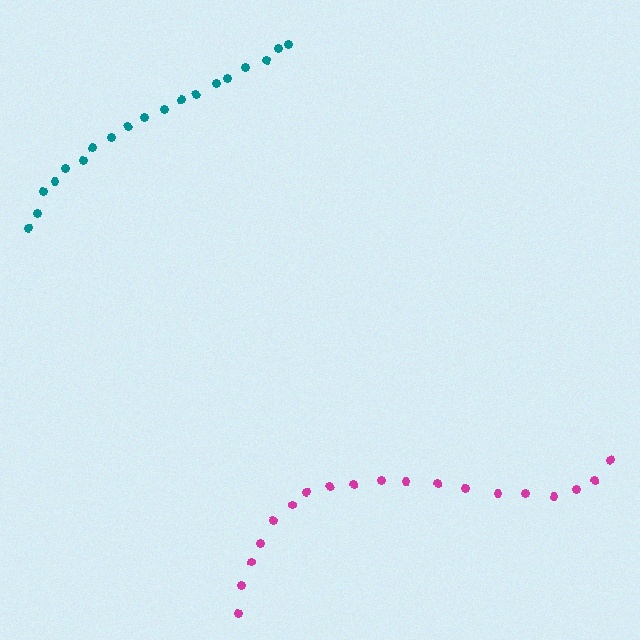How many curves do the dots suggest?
There are 2 distinct paths.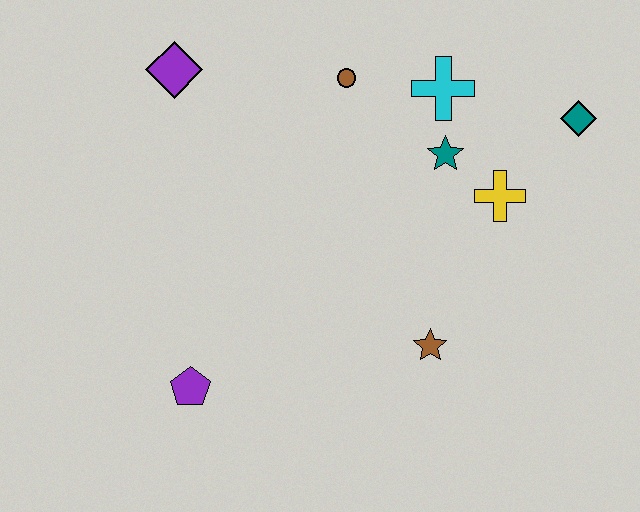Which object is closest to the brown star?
The yellow cross is closest to the brown star.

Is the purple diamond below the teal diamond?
No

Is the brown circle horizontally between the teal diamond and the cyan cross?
No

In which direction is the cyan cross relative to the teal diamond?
The cyan cross is to the left of the teal diamond.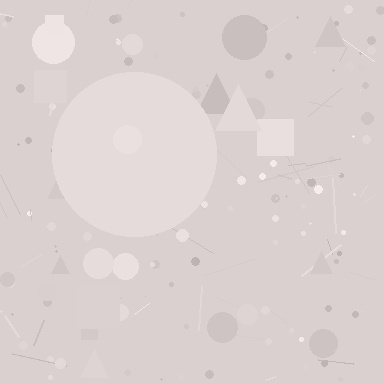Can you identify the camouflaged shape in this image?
The camouflaged shape is a circle.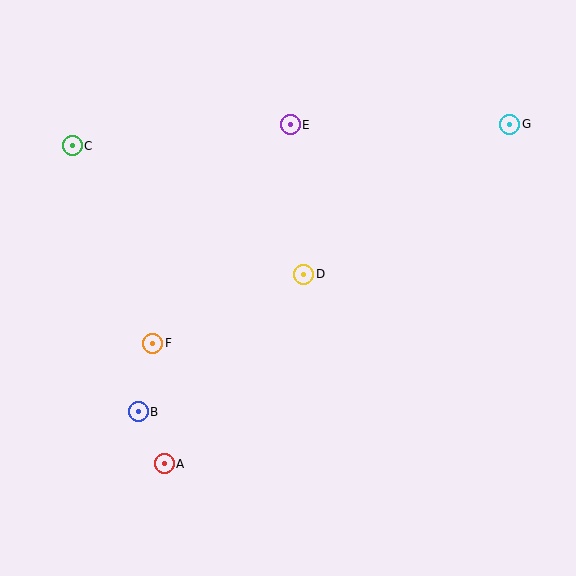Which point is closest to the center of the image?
Point D at (304, 274) is closest to the center.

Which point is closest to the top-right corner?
Point G is closest to the top-right corner.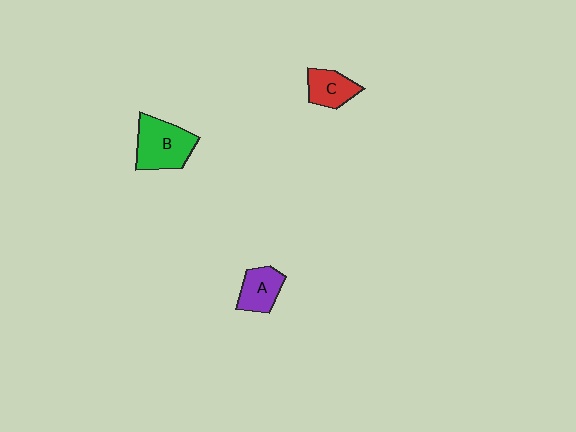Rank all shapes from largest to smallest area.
From largest to smallest: B (green), A (purple), C (red).